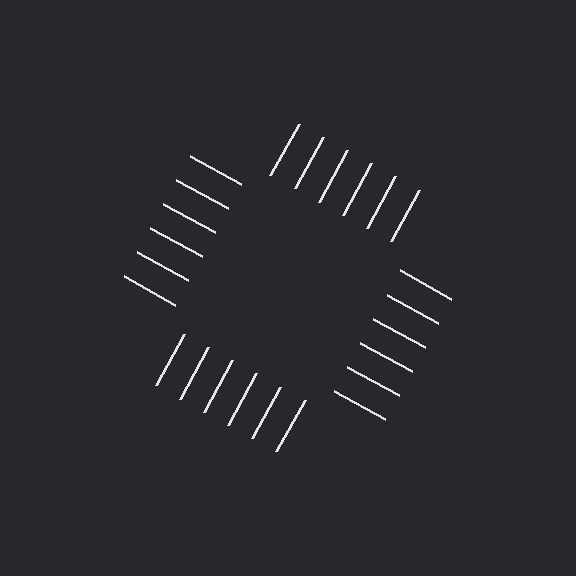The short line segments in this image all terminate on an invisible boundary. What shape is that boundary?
An illusory square — the line segments terminate on its edges but no continuous stroke is drawn.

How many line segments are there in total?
24 — 6 along each of the 4 edges.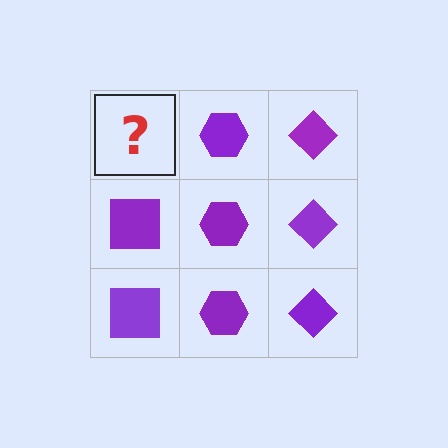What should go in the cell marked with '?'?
The missing cell should contain a purple square.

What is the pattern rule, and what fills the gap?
The rule is that each column has a consistent shape. The gap should be filled with a purple square.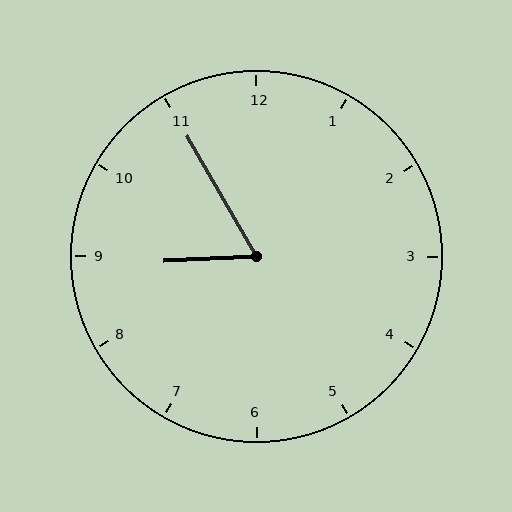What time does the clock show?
8:55.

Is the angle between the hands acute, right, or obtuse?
It is acute.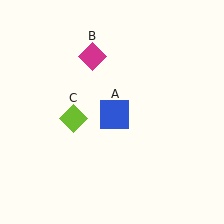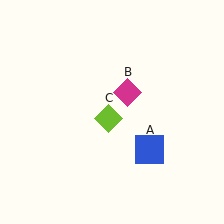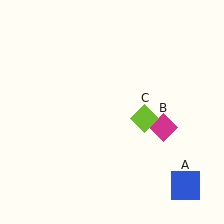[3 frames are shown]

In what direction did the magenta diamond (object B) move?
The magenta diamond (object B) moved down and to the right.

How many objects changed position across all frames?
3 objects changed position: blue square (object A), magenta diamond (object B), lime diamond (object C).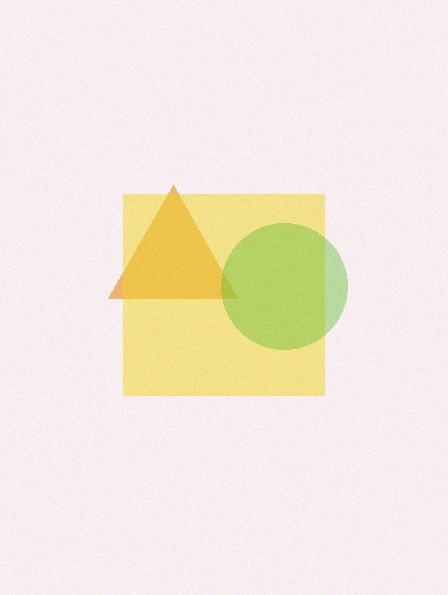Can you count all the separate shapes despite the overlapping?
Yes, there are 3 separate shapes.